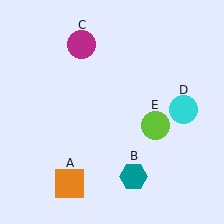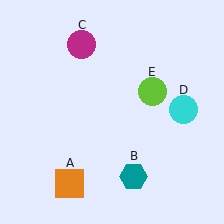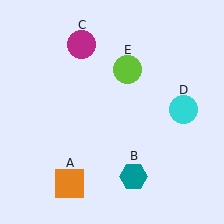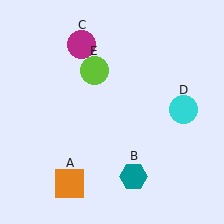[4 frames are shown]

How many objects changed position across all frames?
1 object changed position: lime circle (object E).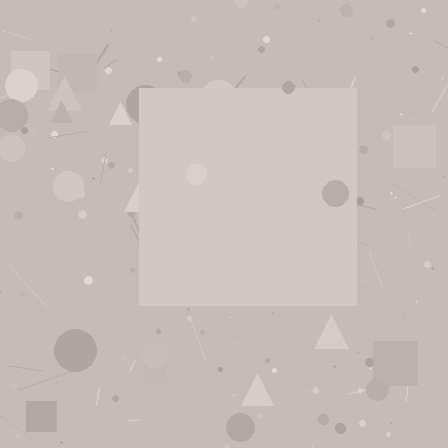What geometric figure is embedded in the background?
A square is embedded in the background.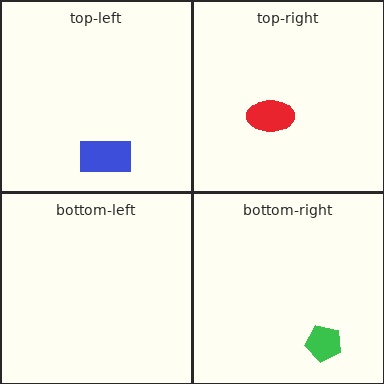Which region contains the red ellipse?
The top-right region.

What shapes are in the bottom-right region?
The green pentagon.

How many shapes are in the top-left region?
1.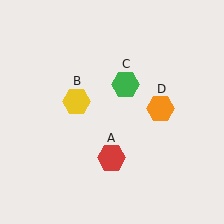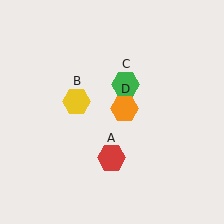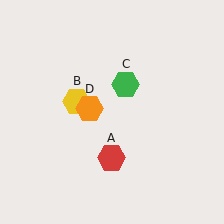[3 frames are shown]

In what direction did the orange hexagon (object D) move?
The orange hexagon (object D) moved left.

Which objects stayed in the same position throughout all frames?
Red hexagon (object A) and yellow hexagon (object B) and green hexagon (object C) remained stationary.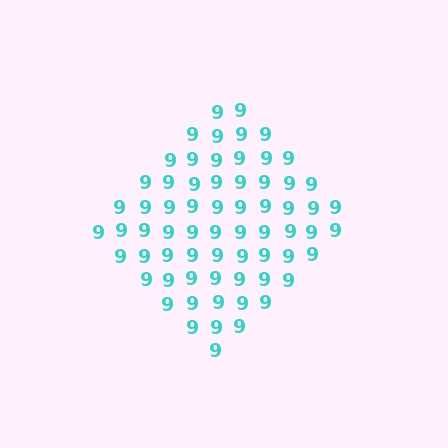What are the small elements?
The small elements are digit 9's.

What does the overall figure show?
The overall figure shows a diamond.